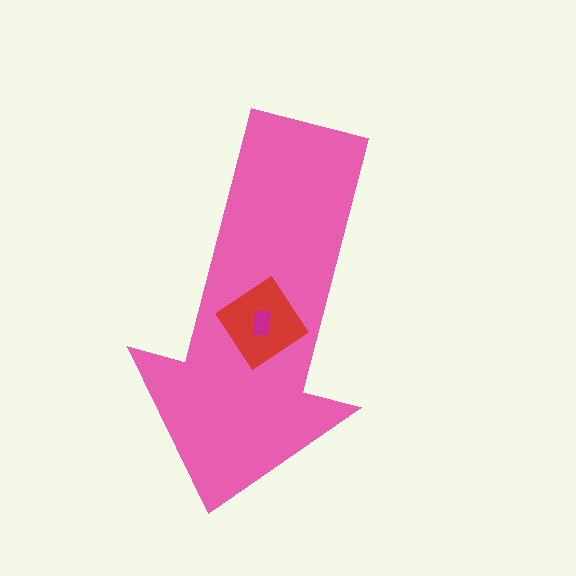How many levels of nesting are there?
3.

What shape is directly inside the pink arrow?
The red diamond.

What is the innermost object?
The magenta rectangle.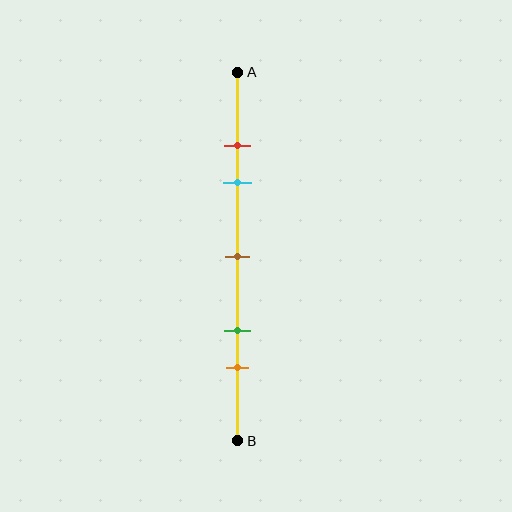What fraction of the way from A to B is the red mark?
The red mark is approximately 20% (0.2) of the way from A to B.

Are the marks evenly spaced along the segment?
No, the marks are not evenly spaced.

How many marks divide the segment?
There are 5 marks dividing the segment.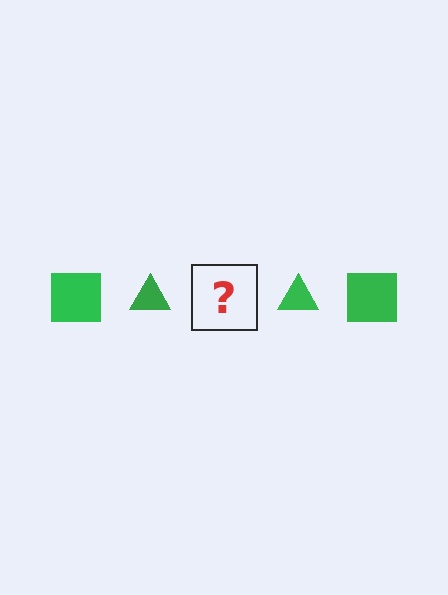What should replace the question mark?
The question mark should be replaced with a green square.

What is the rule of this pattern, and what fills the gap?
The rule is that the pattern cycles through square, triangle shapes in green. The gap should be filled with a green square.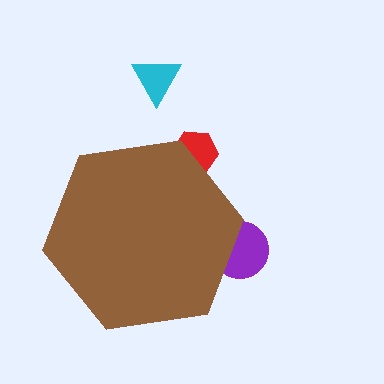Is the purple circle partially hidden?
Yes, the purple circle is partially hidden behind the brown hexagon.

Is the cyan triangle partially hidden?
No, the cyan triangle is fully visible.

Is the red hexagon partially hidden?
Yes, the red hexagon is partially hidden behind the brown hexagon.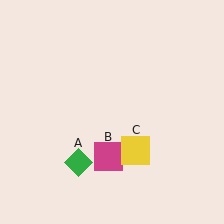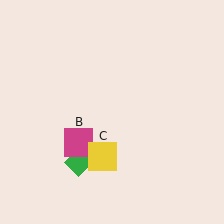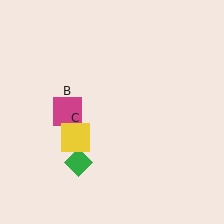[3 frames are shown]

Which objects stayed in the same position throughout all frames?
Green diamond (object A) remained stationary.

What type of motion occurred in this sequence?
The magenta square (object B), yellow square (object C) rotated clockwise around the center of the scene.